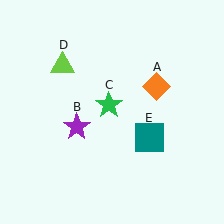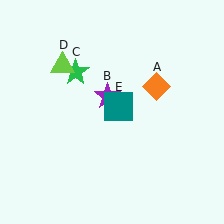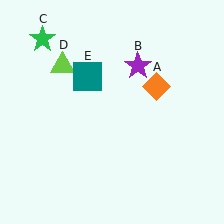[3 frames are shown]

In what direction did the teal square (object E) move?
The teal square (object E) moved up and to the left.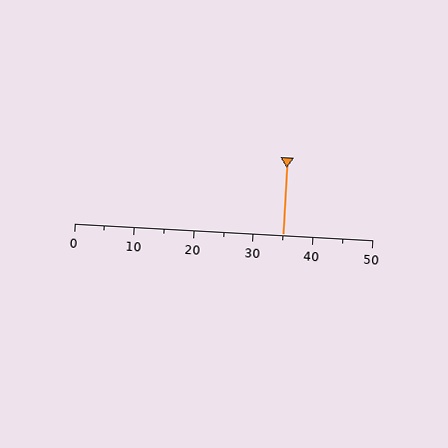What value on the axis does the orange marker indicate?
The marker indicates approximately 35.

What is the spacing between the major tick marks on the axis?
The major ticks are spaced 10 apart.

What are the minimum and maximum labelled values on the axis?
The axis runs from 0 to 50.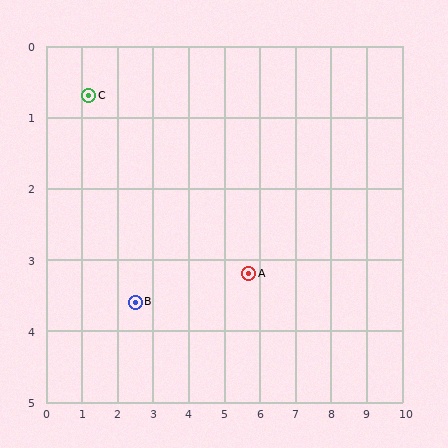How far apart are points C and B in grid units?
Points C and B are about 3.2 grid units apart.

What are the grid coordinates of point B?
Point B is at approximately (2.5, 3.6).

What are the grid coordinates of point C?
Point C is at approximately (1.2, 0.7).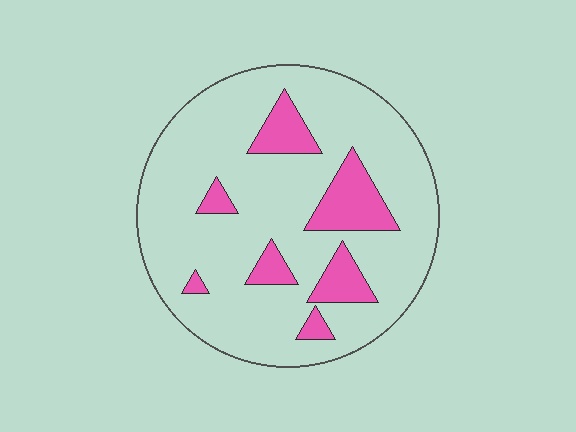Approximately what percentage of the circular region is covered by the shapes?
Approximately 15%.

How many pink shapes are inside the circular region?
7.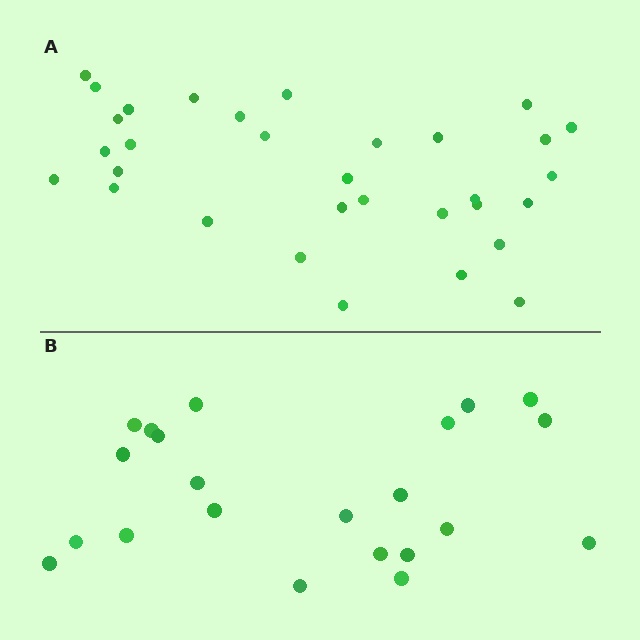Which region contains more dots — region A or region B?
Region A (the top region) has more dots.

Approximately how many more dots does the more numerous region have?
Region A has roughly 10 or so more dots than region B.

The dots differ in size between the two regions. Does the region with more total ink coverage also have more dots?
No. Region B has more total ink coverage because its dots are larger, but region A actually contains more individual dots. Total area can be misleading — the number of items is what matters here.